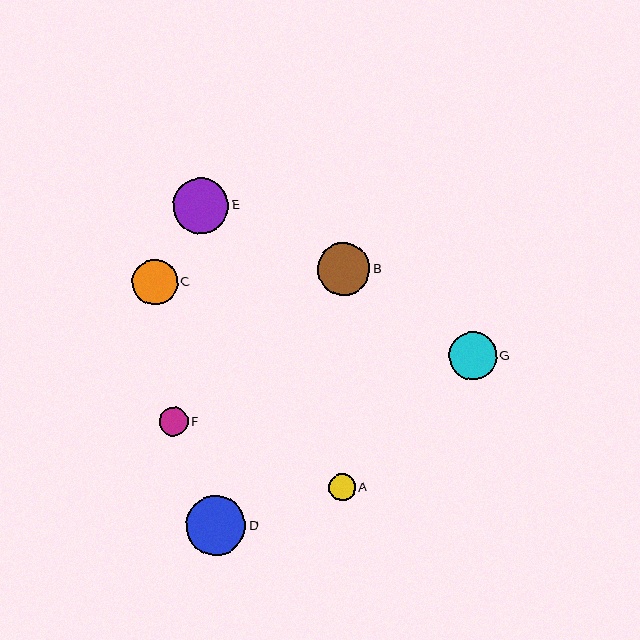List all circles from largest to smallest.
From largest to smallest: D, E, B, G, C, F, A.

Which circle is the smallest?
Circle A is the smallest with a size of approximately 27 pixels.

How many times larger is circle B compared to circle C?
Circle B is approximately 1.2 times the size of circle C.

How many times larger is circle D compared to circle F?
Circle D is approximately 2.1 times the size of circle F.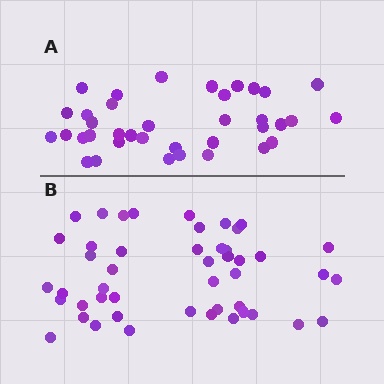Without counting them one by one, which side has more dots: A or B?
Region B (the bottom region) has more dots.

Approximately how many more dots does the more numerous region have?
Region B has roughly 10 or so more dots than region A.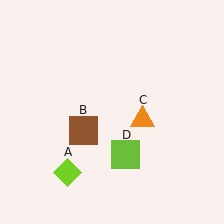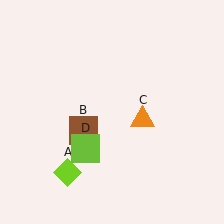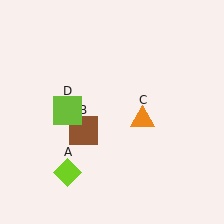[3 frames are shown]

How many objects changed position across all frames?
1 object changed position: lime square (object D).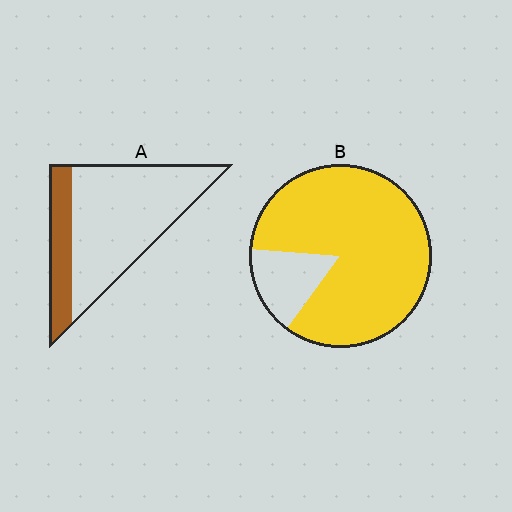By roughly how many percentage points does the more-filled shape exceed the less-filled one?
By roughly 60 percentage points (B over A).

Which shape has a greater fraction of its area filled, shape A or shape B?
Shape B.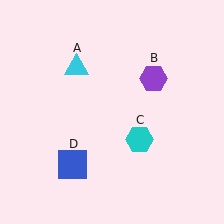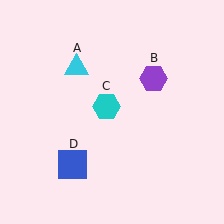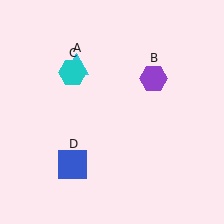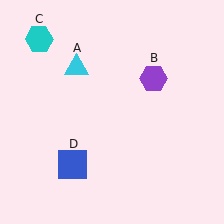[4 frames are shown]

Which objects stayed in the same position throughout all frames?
Cyan triangle (object A) and purple hexagon (object B) and blue square (object D) remained stationary.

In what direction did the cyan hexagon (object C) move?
The cyan hexagon (object C) moved up and to the left.